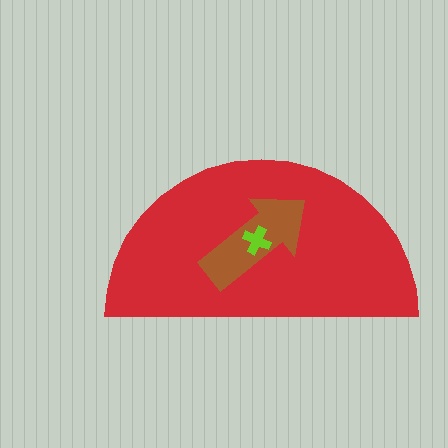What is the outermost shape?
The red semicircle.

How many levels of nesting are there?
3.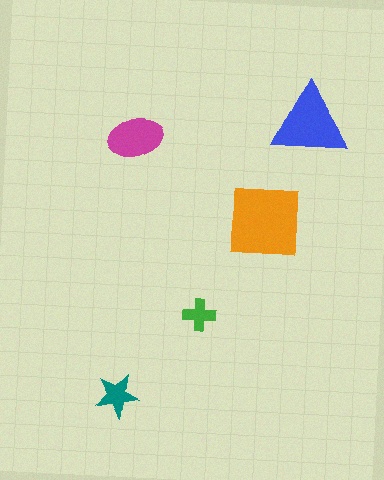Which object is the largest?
The orange square.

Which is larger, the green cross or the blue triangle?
The blue triangle.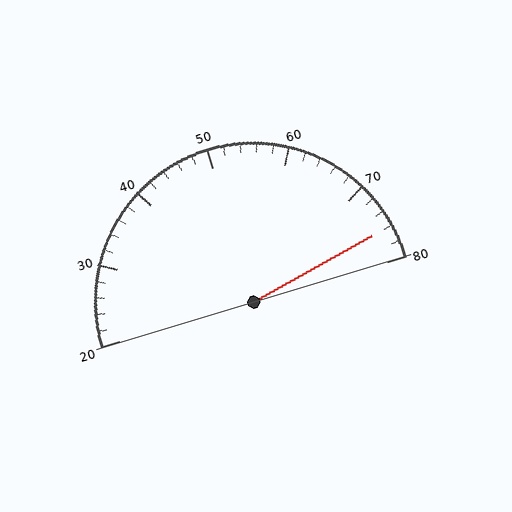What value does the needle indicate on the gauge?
The needle indicates approximately 76.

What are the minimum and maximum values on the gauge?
The gauge ranges from 20 to 80.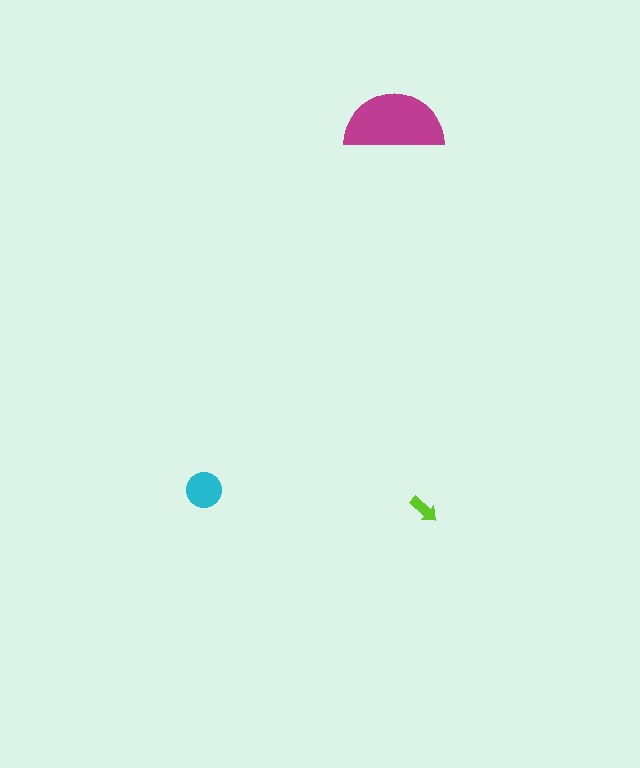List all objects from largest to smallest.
The magenta semicircle, the cyan circle, the lime arrow.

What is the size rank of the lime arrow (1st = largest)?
3rd.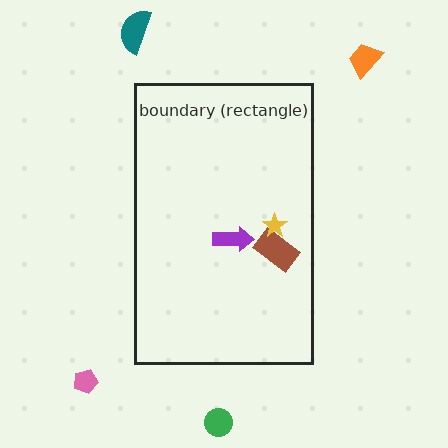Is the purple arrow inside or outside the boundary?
Inside.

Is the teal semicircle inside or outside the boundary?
Outside.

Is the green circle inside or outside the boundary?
Outside.